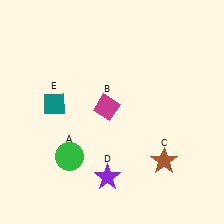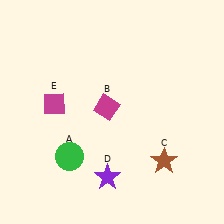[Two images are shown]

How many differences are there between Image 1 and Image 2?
There is 1 difference between the two images.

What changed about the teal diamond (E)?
In Image 1, E is teal. In Image 2, it changed to magenta.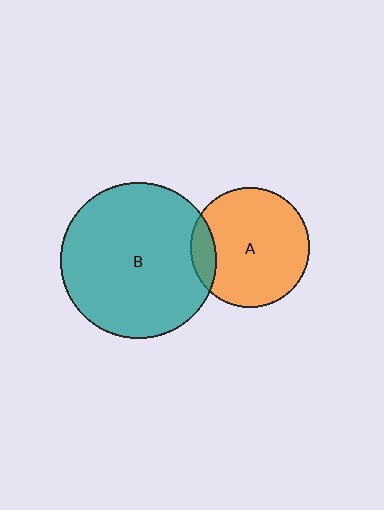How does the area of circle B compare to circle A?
Approximately 1.7 times.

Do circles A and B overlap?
Yes.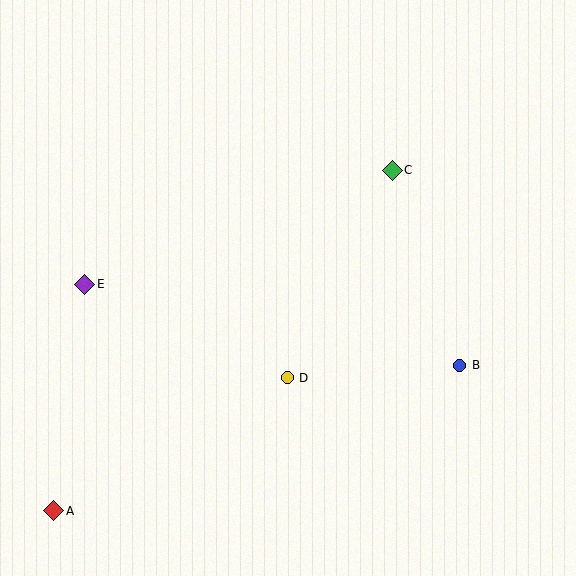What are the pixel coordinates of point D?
Point D is at (287, 378).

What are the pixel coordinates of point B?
Point B is at (460, 365).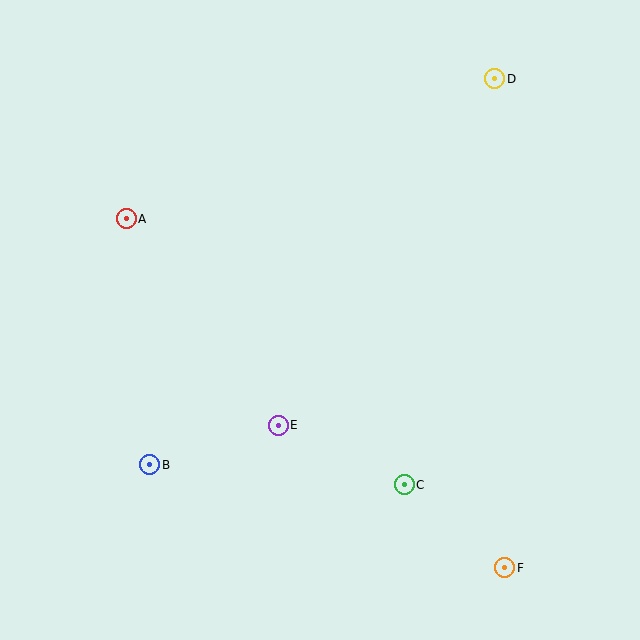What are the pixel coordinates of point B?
Point B is at (150, 465).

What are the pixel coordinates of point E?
Point E is at (278, 425).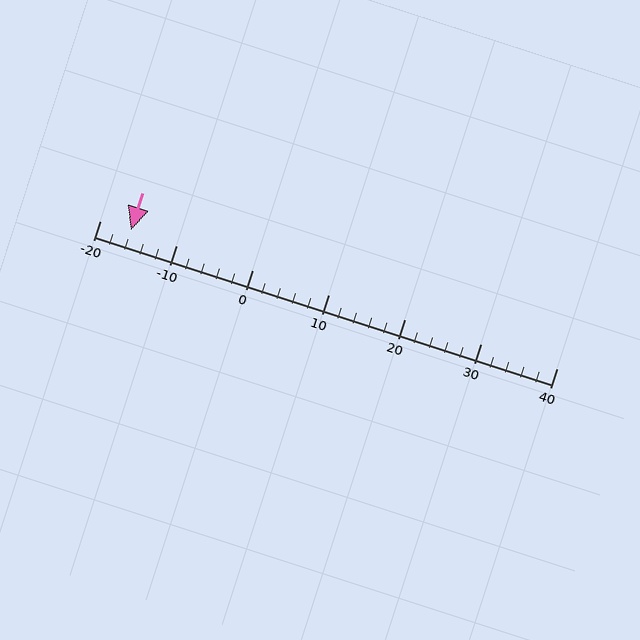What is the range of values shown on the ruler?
The ruler shows values from -20 to 40.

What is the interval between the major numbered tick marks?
The major tick marks are spaced 10 units apart.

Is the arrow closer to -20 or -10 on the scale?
The arrow is closer to -20.